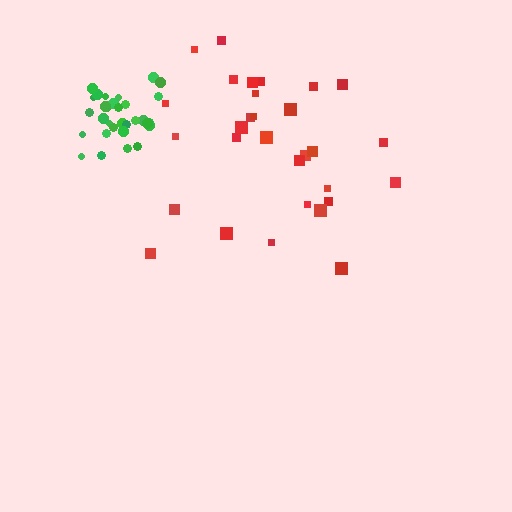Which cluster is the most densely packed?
Green.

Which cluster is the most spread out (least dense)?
Red.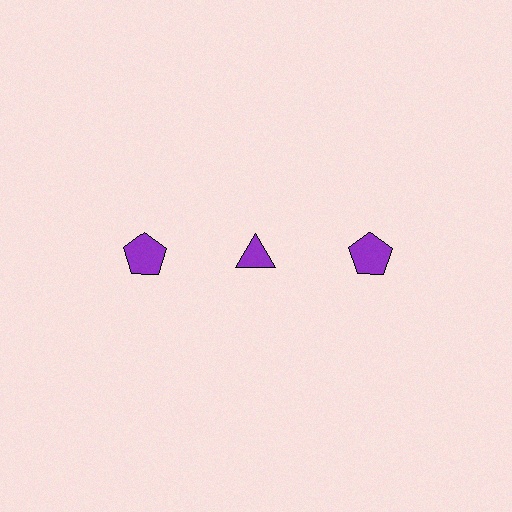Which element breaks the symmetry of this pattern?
The purple triangle in the top row, second from left column breaks the symmetry. All other shapes are purple pentagons.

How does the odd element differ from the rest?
It has a different shape: triangle instead of pentagon.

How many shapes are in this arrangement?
There are 3 shapes arranged in a grid pattern.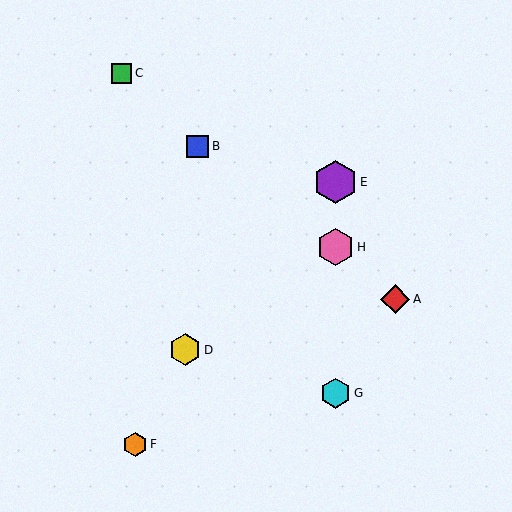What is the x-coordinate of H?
Object H is at x≈335.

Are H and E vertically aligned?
Yes, both are at x≈335.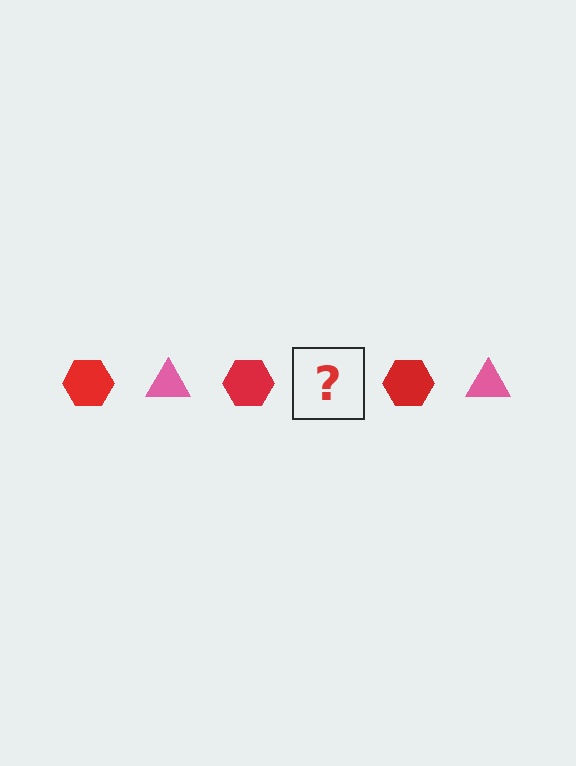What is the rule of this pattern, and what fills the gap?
The rule is that the pattern alternates between red hexagon and pink triangle. The gap should be filled with a pink triangle.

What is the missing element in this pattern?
The missing element is a pink triangle.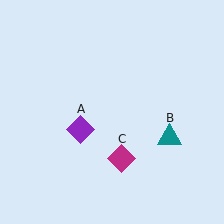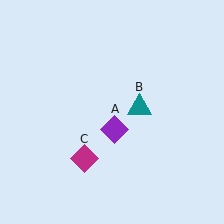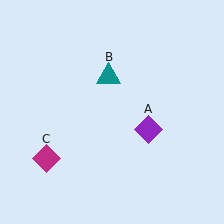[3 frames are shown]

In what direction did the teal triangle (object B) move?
The teal triangle (object B) moved up and to the left.